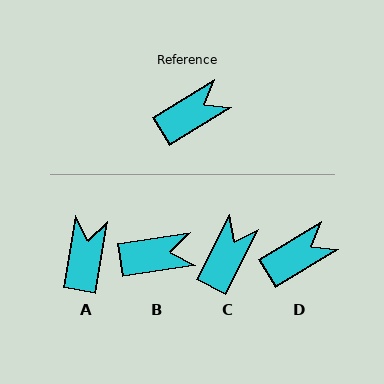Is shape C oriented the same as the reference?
No, it is off by about 32 degrees.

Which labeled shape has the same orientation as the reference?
D.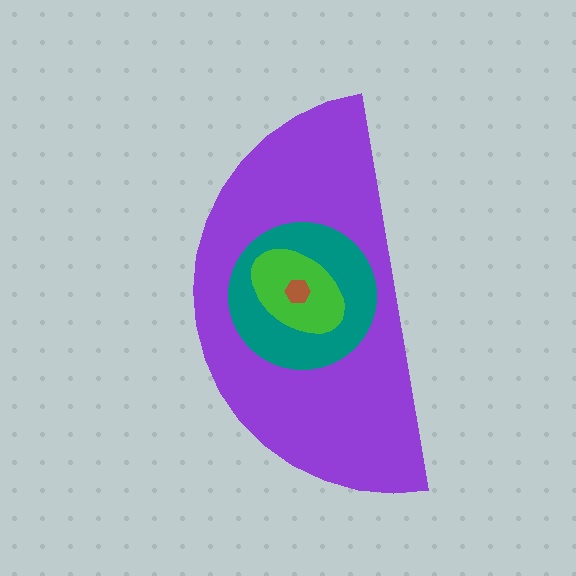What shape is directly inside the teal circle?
The green ellipse.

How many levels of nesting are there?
4.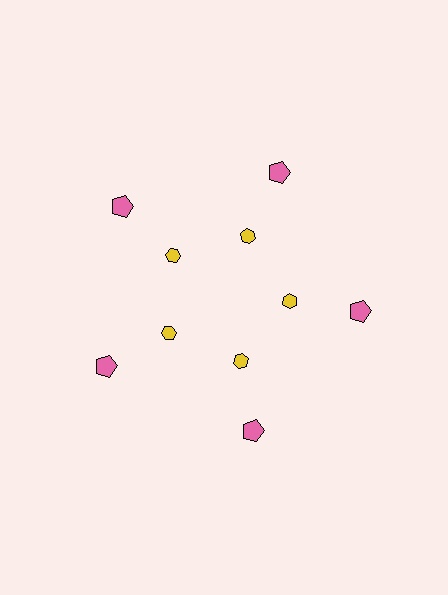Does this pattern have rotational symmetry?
Yes, this pattern has 5-fold rotational symmetry. It looks the same after rotating 72 degrees around the center.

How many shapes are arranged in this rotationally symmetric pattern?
There are 10 shapes, arranged in 5 groups of 2.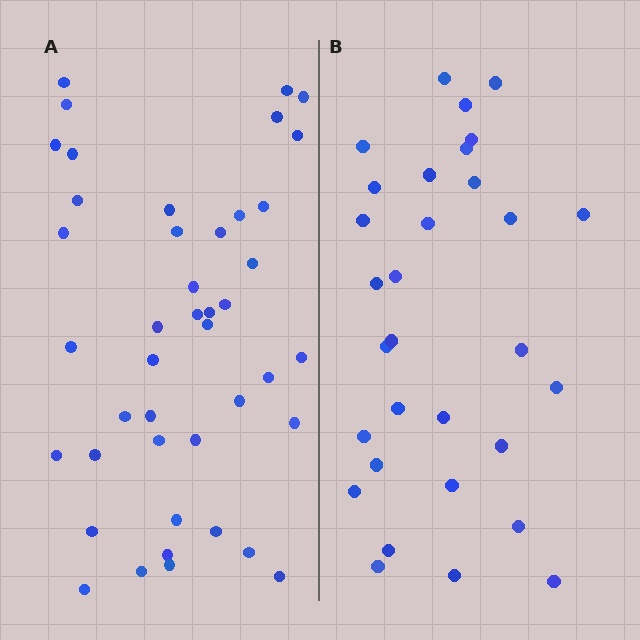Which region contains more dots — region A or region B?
Region A (the left region) has more dots.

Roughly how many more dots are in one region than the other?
Region A has roughly 12 or so more dots than region B.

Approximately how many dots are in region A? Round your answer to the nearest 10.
About 40 dots. (The exact count is 43, which rounds to 40.)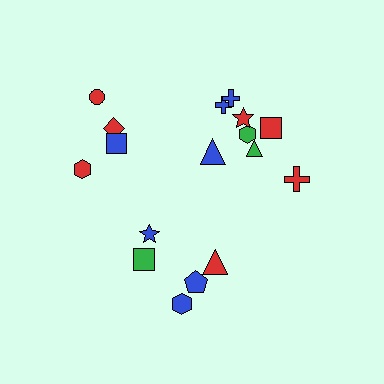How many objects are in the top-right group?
There are 8 objects.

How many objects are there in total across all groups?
There are 17 objects.